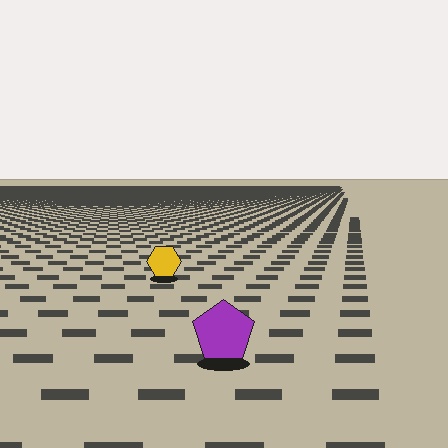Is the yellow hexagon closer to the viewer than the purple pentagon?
No. The purple pentagon is closer — you can tell from the texture gradient: the ground texture is coarser near it.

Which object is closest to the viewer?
The purple pentagon is closest. The texture marks near it are larger and more spread out.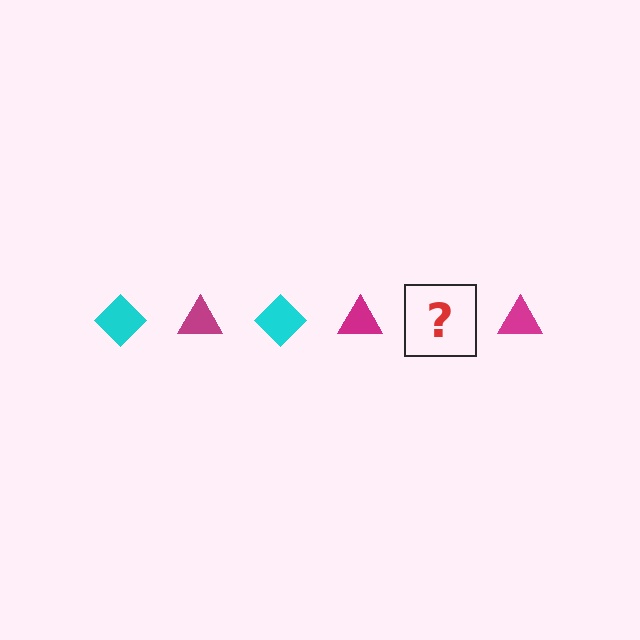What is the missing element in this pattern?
The missing element is a cyan diamond.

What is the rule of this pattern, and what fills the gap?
The rule is that the pattern alternates between cyan diamond and magenta triangle. The gap should be filled with a cyan diamond.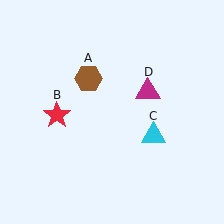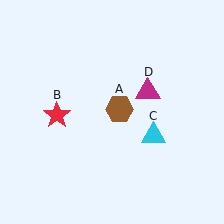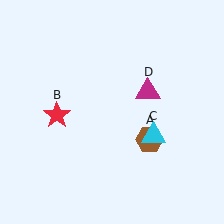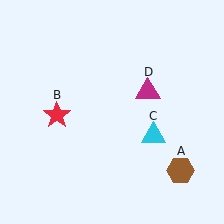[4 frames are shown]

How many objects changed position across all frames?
1 object changed position: brown hexagon (object A).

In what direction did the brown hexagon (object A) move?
The brown hexagon (object A) moved down and to the right.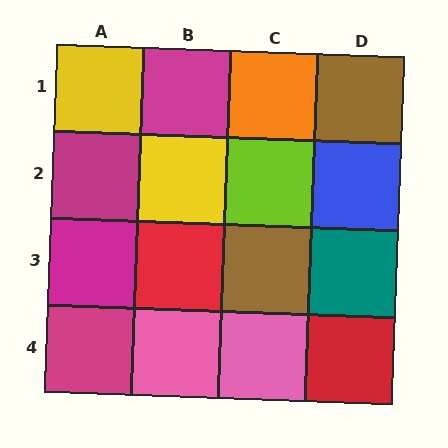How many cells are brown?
2 cells are brown.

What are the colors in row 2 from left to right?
Magenta, yellow, lime, blue.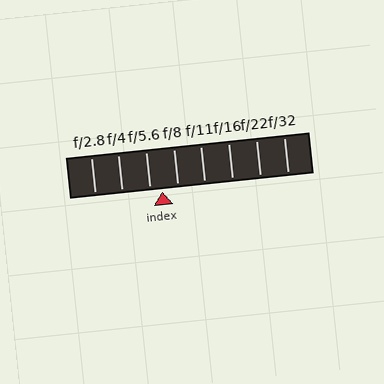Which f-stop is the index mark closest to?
The index mark is closest to f/5.6.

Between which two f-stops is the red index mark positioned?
The index mark is between f/5.6 and f/8.